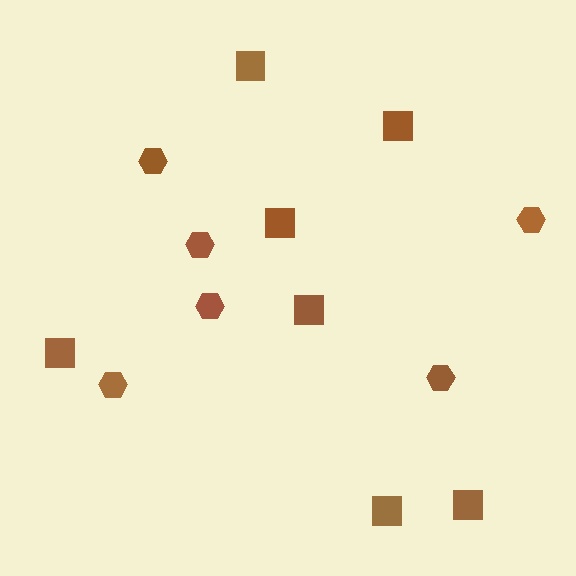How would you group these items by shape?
There are 2 groups: one group of hexagons (6) and one group of squares (7).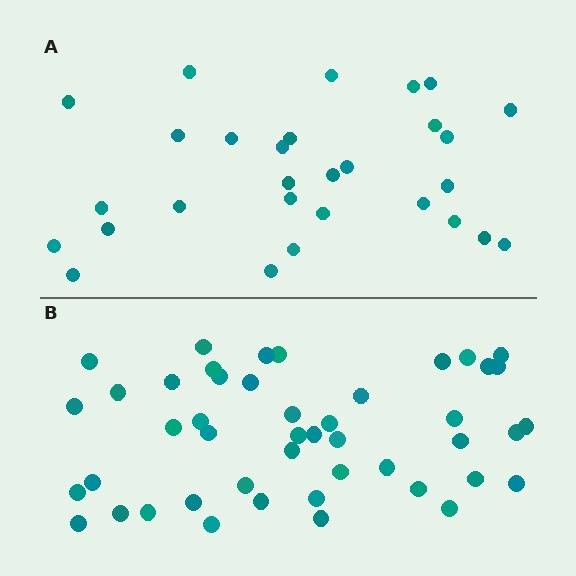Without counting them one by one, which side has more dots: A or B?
Region B (the bottom region) has more dots.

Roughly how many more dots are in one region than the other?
Region B has approximately 15 more dots than region A.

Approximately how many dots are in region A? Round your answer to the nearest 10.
About 30 dots. (The exact count is 29, which rounds to 30.)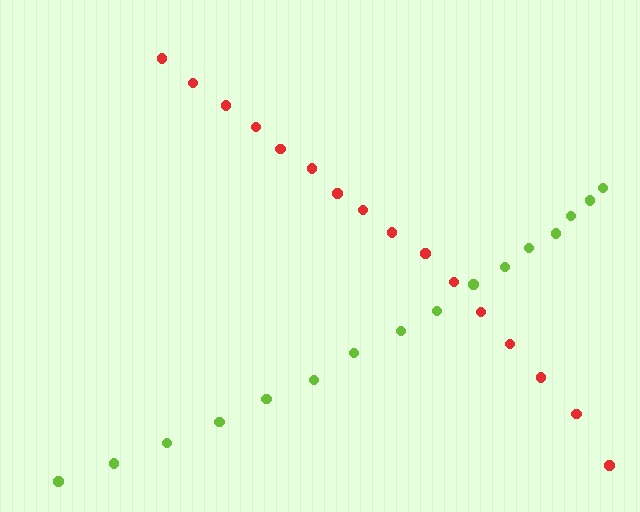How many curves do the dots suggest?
There are 2 distinct paths.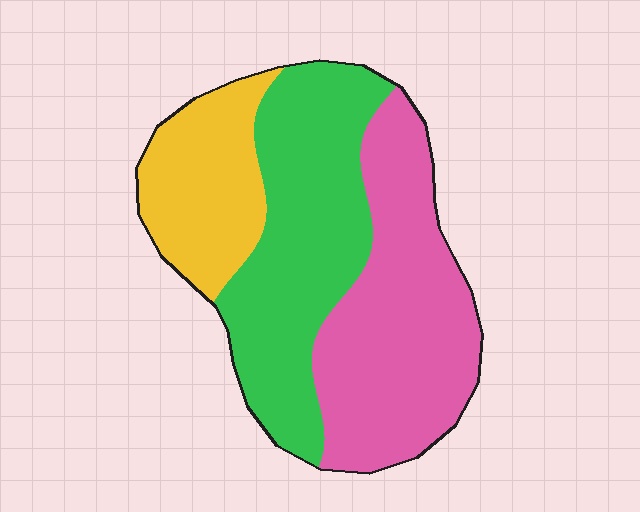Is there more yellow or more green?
Green.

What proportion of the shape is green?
Green covers 39% of the shape.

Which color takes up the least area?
Yellow, at roughly 20%.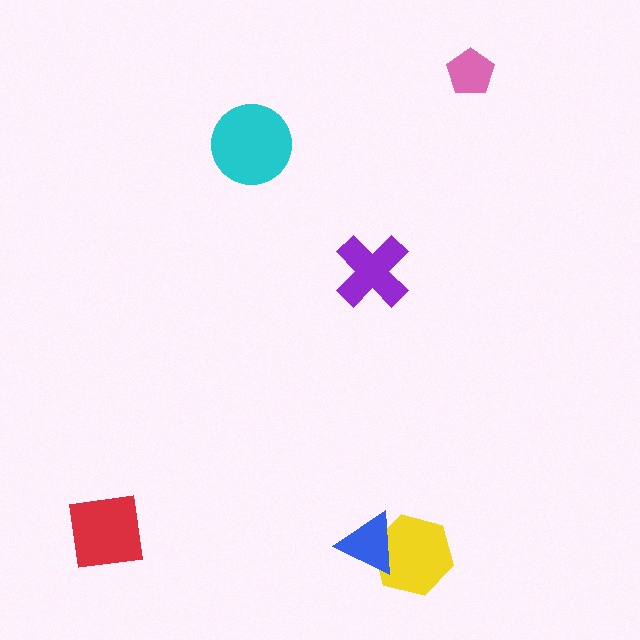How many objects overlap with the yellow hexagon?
1 object overlaps with the yellow hexagon.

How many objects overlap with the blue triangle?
1 object overlaps with the blue triangle.